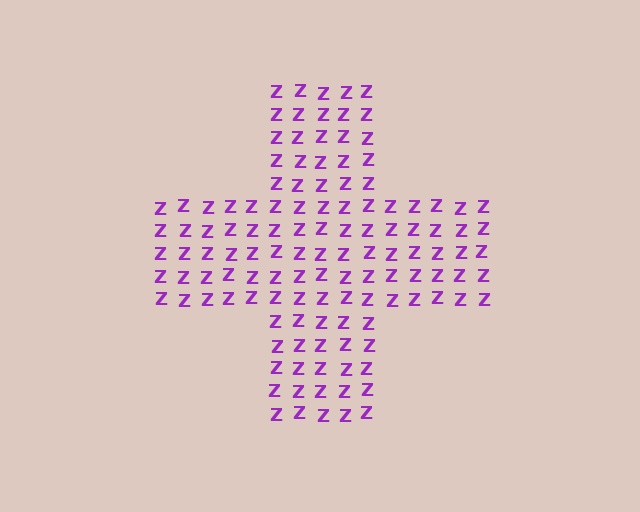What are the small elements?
The small elements are letter Z's.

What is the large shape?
The large shape is a cross.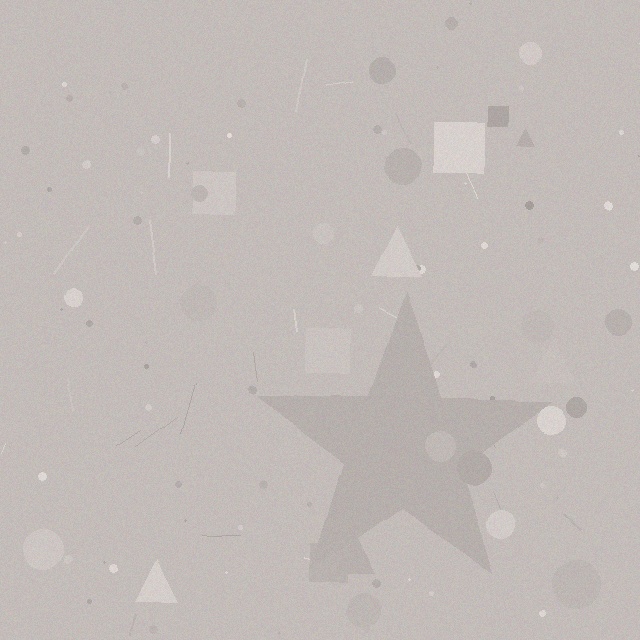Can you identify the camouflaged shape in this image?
The camouflaged shape is a star.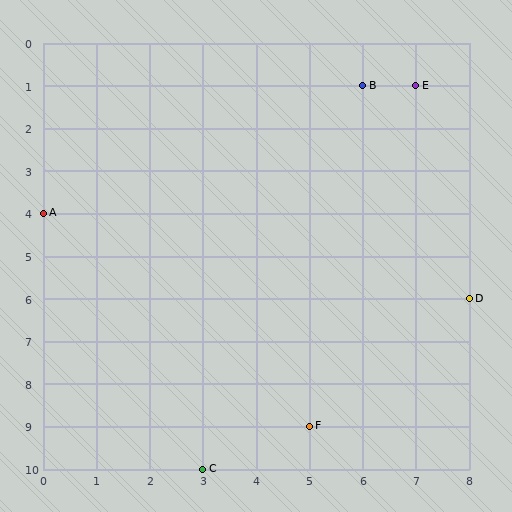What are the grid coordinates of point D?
Point D is at grid coordinates (8, 6).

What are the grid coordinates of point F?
Point F is at grid coordinates (5, 9).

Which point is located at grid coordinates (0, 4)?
Point A is at (0, 4).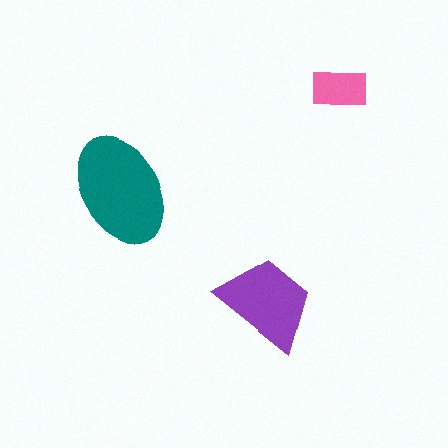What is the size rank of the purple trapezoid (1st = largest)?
2nd.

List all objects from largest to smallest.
The teal ellipse, the purple trapezoid, the pink rectangle.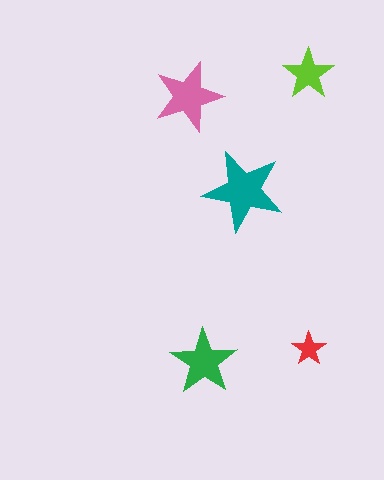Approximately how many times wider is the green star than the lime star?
About 1.5 times wider.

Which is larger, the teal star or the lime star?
The teal one.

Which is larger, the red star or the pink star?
The pink one.